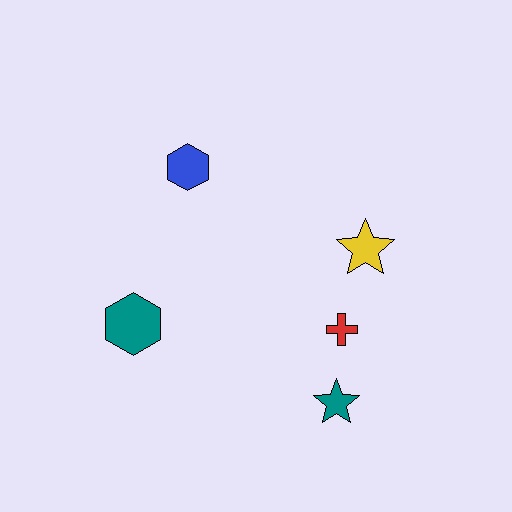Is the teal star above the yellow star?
No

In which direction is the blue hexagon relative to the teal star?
The blue hexagon is above the teal star.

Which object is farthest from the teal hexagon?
The yellow star is farthest from the teal hexagon.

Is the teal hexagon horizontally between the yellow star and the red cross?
No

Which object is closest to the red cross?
The teal star is closest to the red cross.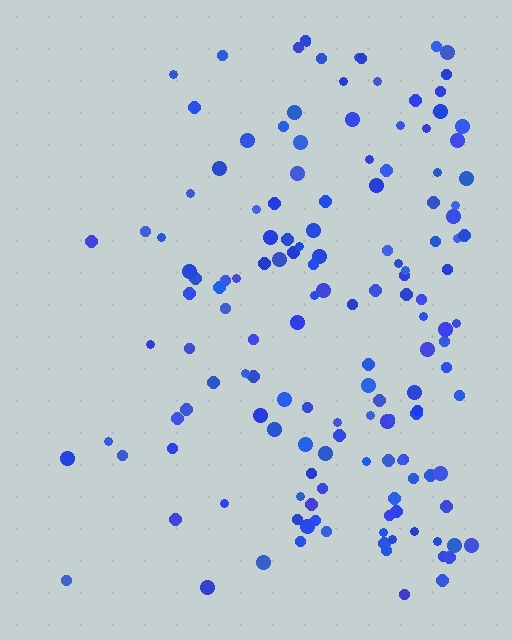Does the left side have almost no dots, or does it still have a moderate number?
Still a moderate number, just noticeably fewer than the right.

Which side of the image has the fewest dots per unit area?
The left.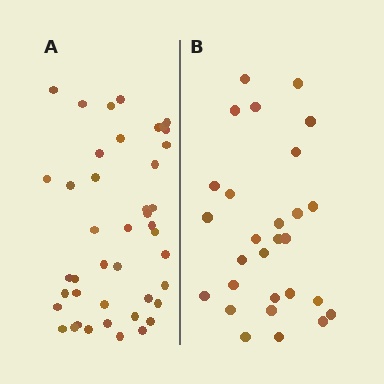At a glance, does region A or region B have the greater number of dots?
Region A (the left region) has more dots.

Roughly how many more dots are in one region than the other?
Region A has approximately 15 more dots than region B.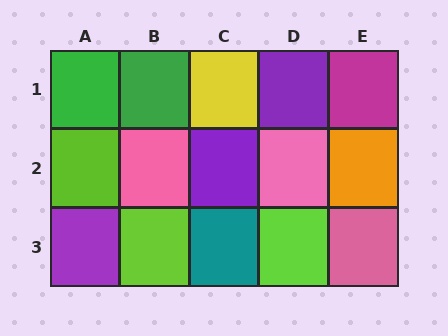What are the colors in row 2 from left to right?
Lime, pink, purple, pink, orange.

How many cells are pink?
3 cells are pink.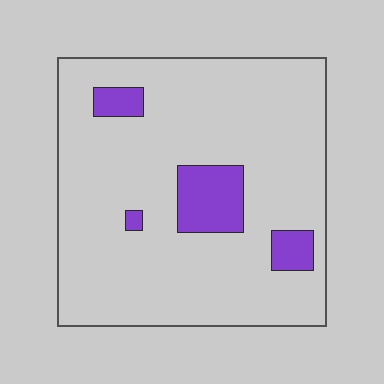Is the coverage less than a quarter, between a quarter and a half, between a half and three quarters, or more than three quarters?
Less than a quarter.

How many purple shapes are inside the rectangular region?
4.